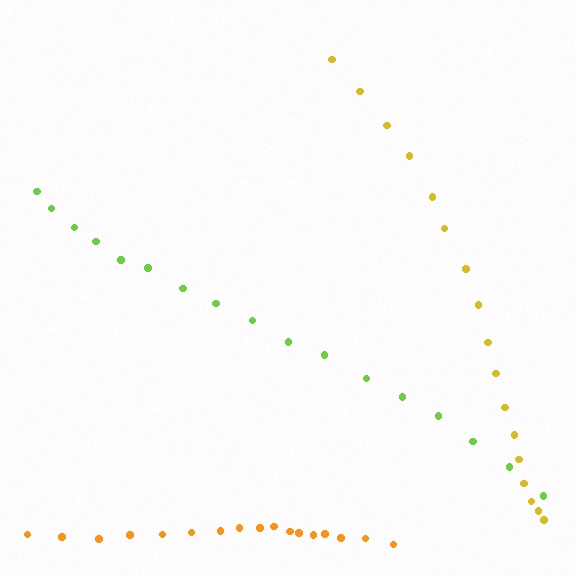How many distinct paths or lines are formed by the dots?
There are 3 distinct paths.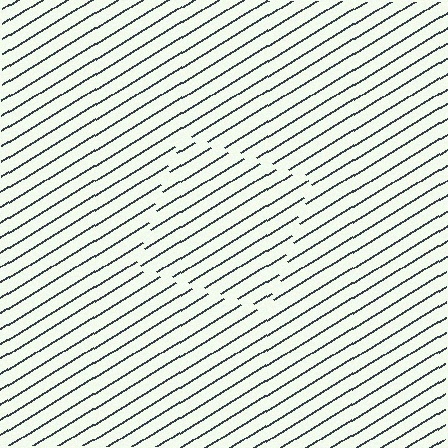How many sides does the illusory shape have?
4 sides — the line-ends trace a square.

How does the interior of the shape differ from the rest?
The interior of the shape contains the same grating, shifted by half a period — the contour is defined by the phase discontinuity where line-ends from the inner and outer gratings abut.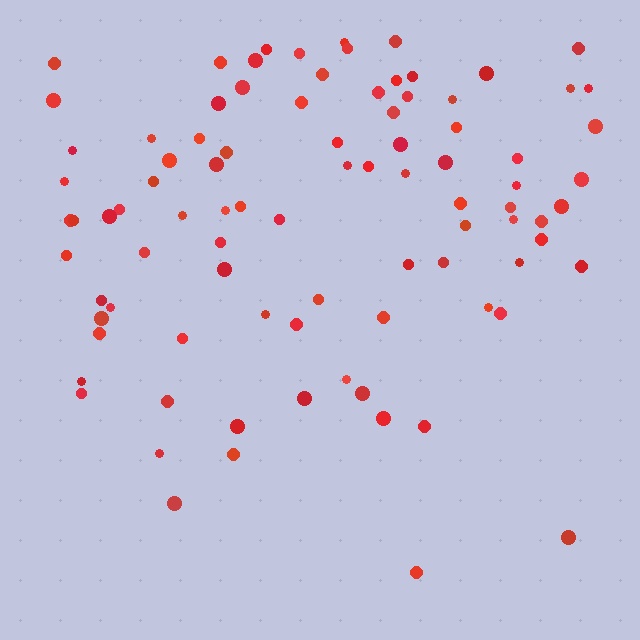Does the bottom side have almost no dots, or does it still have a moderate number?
Still a moderate number, just noticeably fewer than the top.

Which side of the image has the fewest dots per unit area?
The bottom.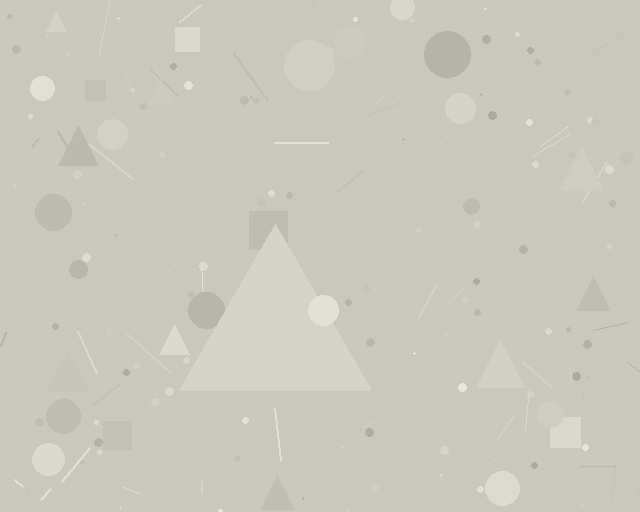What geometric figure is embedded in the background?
A triangle is embedded in the background.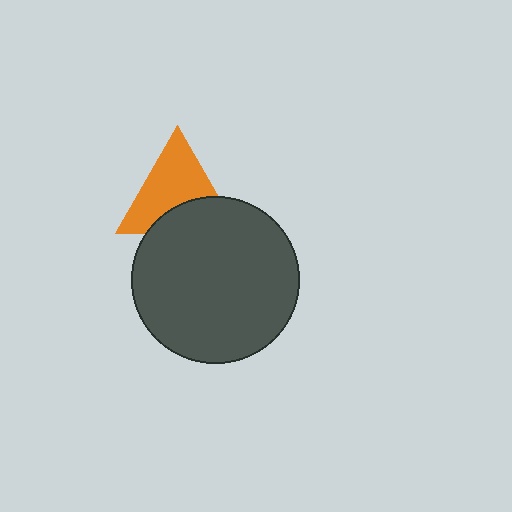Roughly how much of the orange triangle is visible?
Most of it is visible (roughly 65%).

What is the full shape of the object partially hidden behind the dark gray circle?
The partially hidden object is an orange triangle.